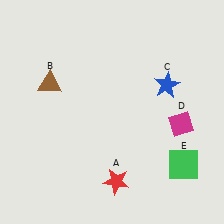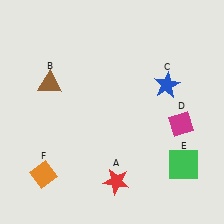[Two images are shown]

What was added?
An orange diamond (F) was added in Image 2.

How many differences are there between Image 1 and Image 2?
There is 1 difference between the two images.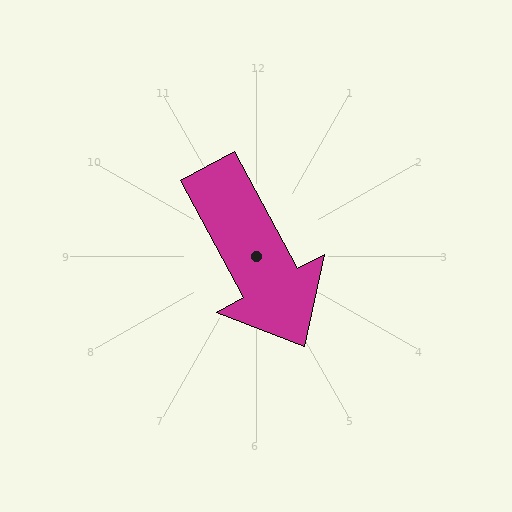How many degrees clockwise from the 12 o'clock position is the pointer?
Approximately 152 degrees.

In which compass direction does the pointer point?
Southeast.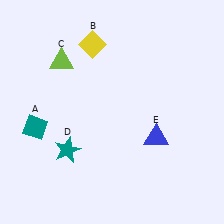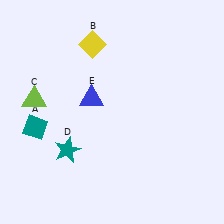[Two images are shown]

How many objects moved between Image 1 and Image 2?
2 objects moved between the two images.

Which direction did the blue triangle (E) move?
The blue triangle (E) moved left.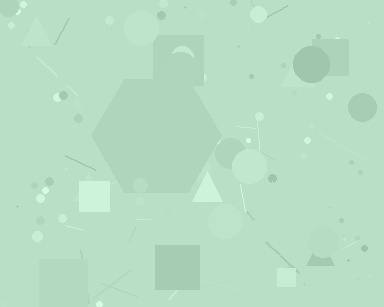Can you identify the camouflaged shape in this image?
The camouflaged shape is a hexagon.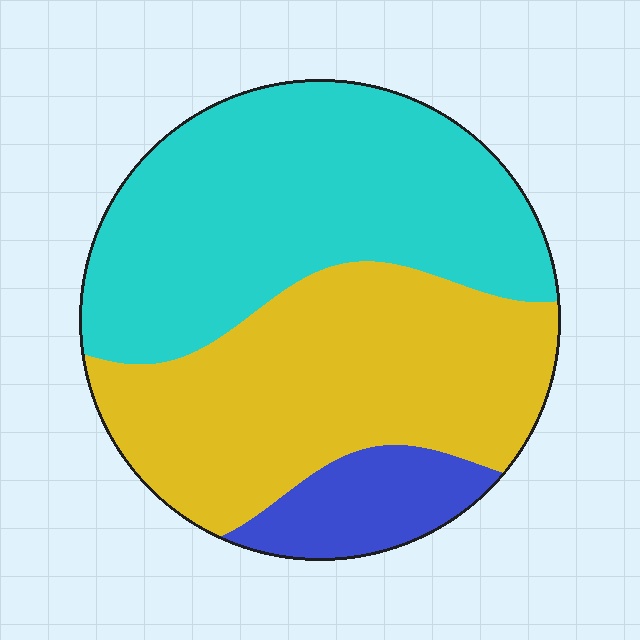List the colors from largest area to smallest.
From largest to smallest: cyan, yellow, blue.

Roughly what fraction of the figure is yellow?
Yellow takes up about two fifths (2/5) of the figure.